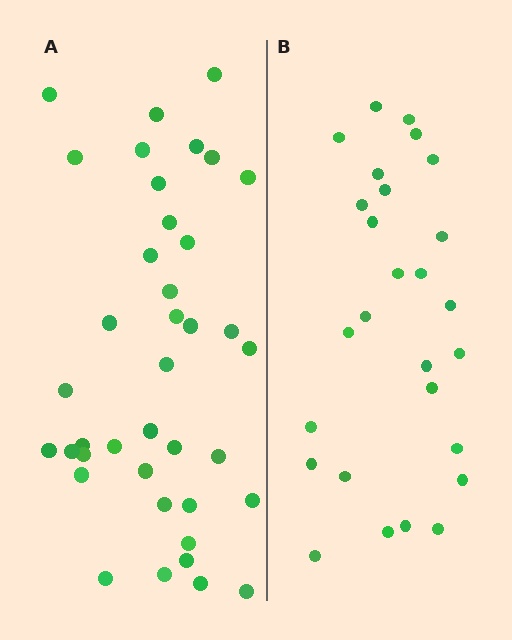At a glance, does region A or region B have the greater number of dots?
Region A (the left region) has more dots.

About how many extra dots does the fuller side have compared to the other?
Region A has roughly 12 or so more dots than region B.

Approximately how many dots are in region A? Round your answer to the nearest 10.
About 40 dots. (The exact count is 39, which rounds to 40.)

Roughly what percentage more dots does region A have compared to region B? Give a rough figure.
About 45% more.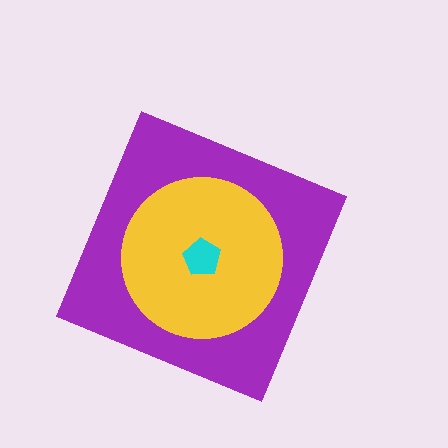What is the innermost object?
The cyan pentagon.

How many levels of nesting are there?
3.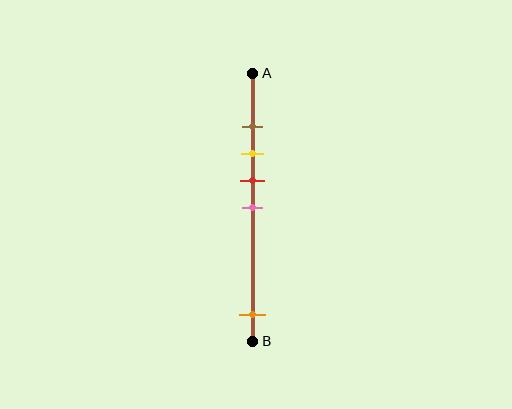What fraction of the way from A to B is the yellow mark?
The yellow mark is approximately 30% (0.3) of the way from A to B.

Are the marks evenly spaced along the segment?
No, the marks are not evenly spaced.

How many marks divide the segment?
There are 5 marks dividing the segment.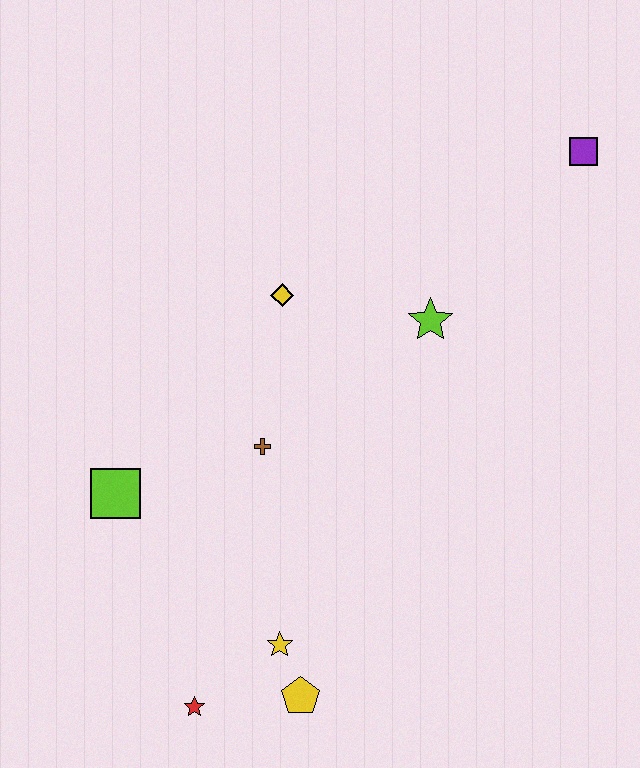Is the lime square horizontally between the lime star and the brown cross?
No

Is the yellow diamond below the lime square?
No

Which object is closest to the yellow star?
The yellow pentagon is closest to the yellow star.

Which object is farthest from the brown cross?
The purple square is farthest from the brown cross.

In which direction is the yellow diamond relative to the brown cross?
The yellow diamond is above the brown cross.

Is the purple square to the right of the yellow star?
Yes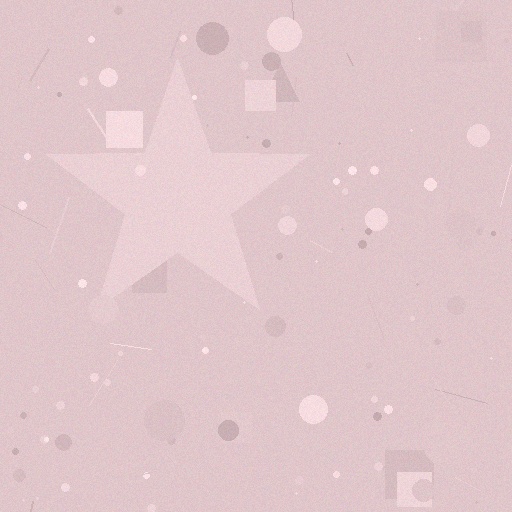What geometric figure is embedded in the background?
A star is embedded in the background.